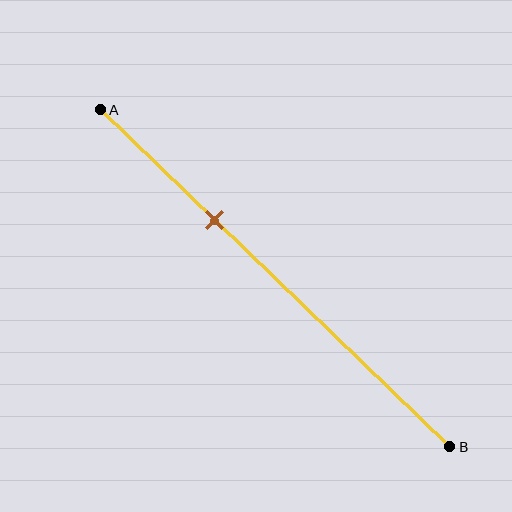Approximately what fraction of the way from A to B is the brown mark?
The brown mark is approximately 35% of the way from A to B.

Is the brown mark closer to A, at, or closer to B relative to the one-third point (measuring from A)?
The brown mark is approximately at the one-third point of segment AB.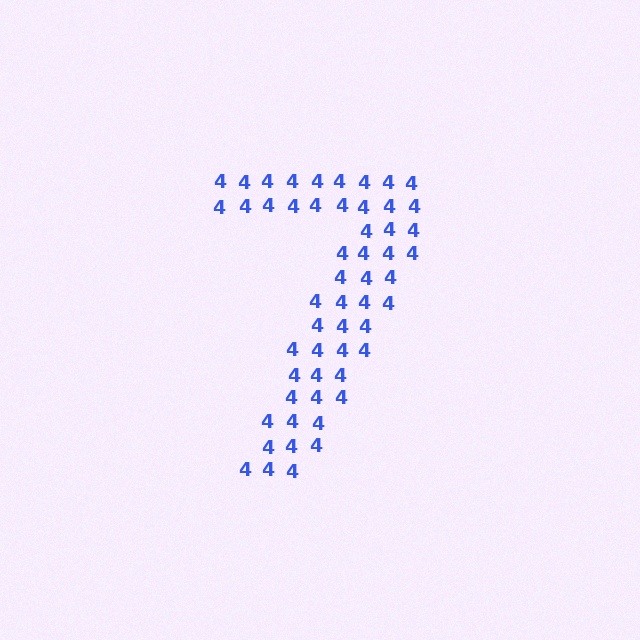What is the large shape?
The large shape is the digit 7.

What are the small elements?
The small elements are digit 4's.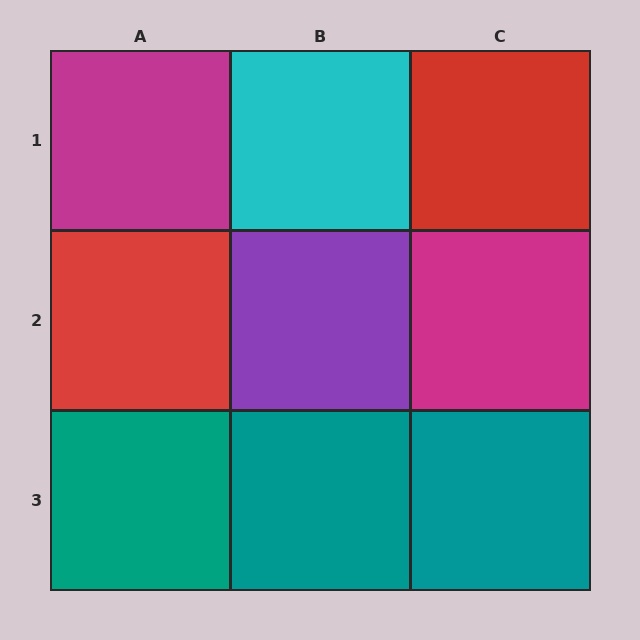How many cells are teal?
3 cells are teal.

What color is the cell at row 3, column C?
Teal.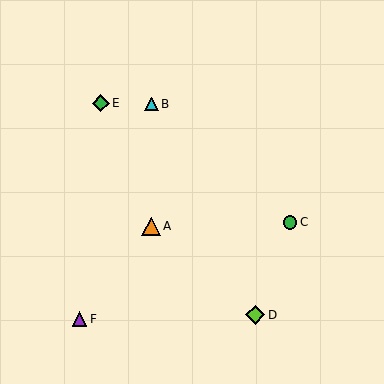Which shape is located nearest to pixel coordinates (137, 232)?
The orange triangle (labeled A) at (151, 226) is nearest to that location.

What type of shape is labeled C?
Shape C is a green circle.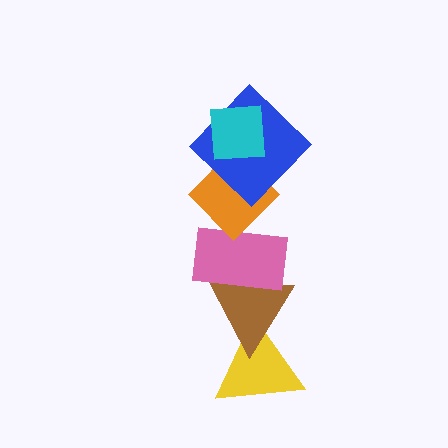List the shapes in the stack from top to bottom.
From top to bottom: the cyan square, the blue diamond, the orange diamond, the pink rectangle, the brown triangle, the yellow triangle.